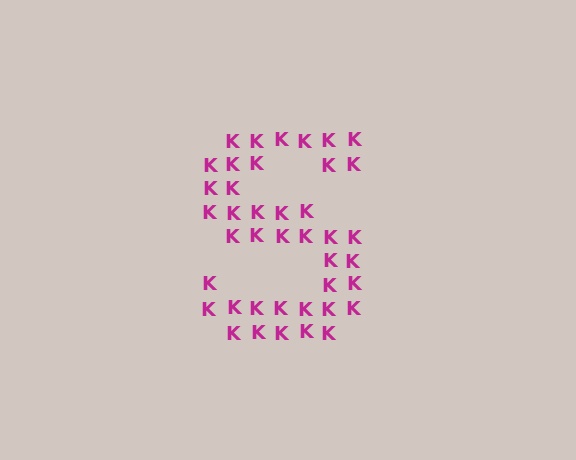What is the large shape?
The large shape is the letter S.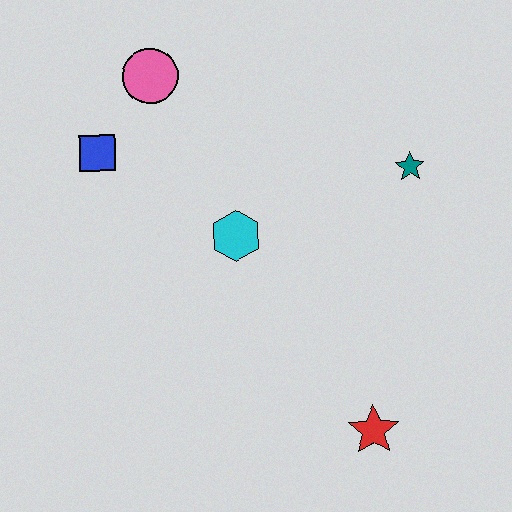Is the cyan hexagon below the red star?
No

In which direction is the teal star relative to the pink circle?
The teal star is to the right of the pink circle.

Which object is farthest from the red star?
The pink circle is farthest from the red star.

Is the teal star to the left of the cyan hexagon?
No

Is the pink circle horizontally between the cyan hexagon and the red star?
No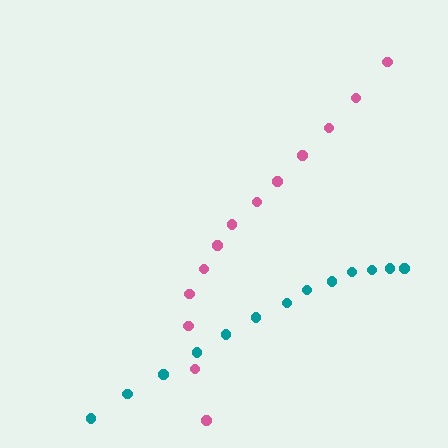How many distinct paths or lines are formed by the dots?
There are 2 distinct paths.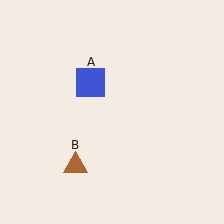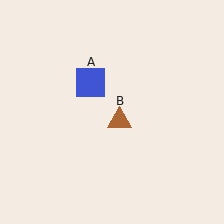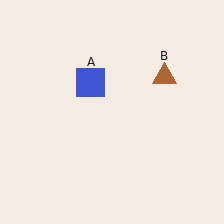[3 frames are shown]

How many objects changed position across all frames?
1 object changed position: brown triangle (object B).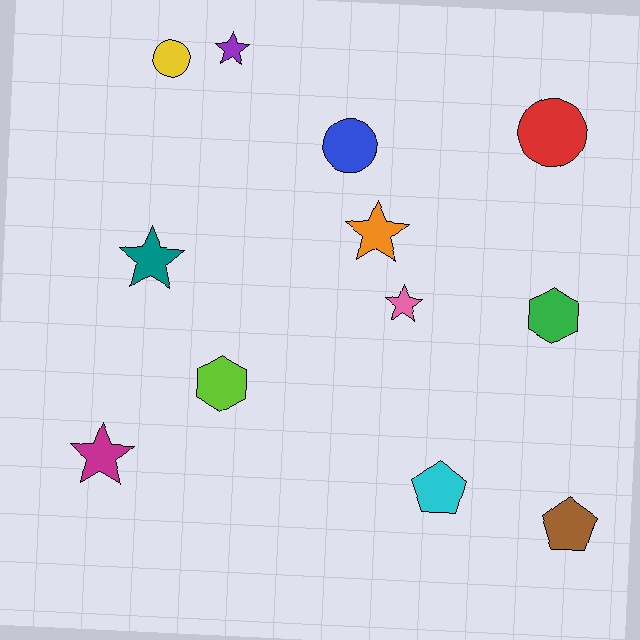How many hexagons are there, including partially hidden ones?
There are 2 hexagons.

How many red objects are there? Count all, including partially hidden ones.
There is 1 red object.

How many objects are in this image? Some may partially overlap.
There are 12 objects.